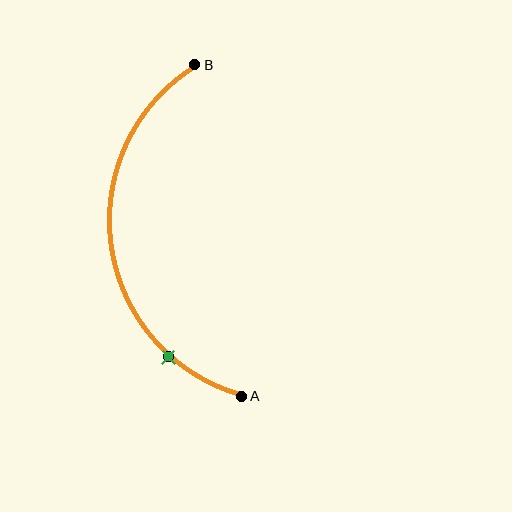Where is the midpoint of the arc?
The arc midpoint is the point on the curve farthest from the straight line joining A and B. It sits to the left of that line.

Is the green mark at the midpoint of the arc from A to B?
No. The green mark lies on the arc but is closer to endpoint A. The arc midpoint would be at the point on the curve equidistant along the arc from both A and B.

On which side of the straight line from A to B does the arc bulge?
The arc bulges to the left of the straight line connecting A and B.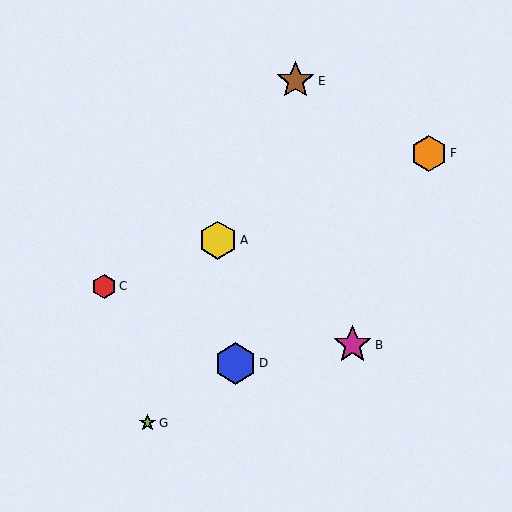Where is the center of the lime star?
The center of the lime star is at (148, 423).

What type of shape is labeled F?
Shape F is an orange hexagon.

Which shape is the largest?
The blue hexagon (labeled D) is the largest.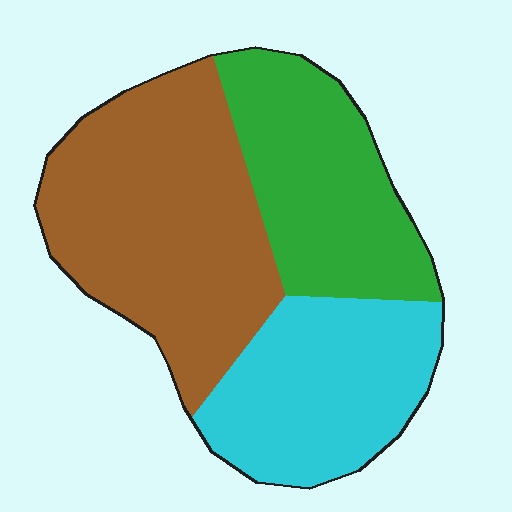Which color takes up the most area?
Brown, at roughly 45%.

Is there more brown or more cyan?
Brown.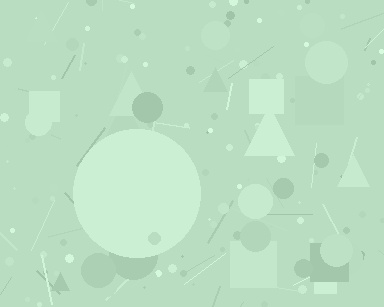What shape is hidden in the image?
A circle is hidden in the image.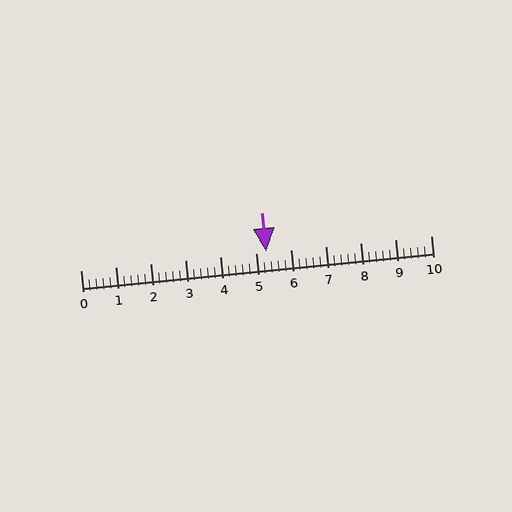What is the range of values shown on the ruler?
The ruler shows values from 0 to 10.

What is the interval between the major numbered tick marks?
The major tick marks are spaced 1 units apart.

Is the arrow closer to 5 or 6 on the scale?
The arrow is closer to 5.